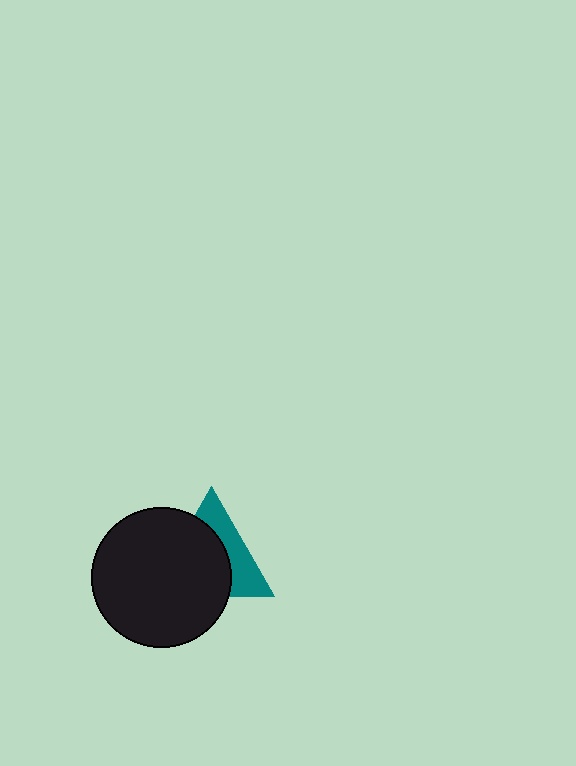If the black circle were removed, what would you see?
You would see the complete teal triangle.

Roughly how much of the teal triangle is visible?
A small part of it is visible (roughly 40%).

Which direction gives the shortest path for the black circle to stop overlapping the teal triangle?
Moving toward the lower-left gives the shortest separation.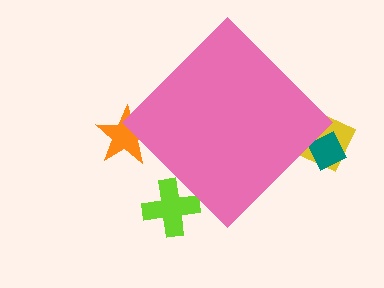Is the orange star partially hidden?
Yes, the orange star is partially hidden behind the pink diamond.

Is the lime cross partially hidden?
Yes, the lime cross is partially hidden behind the pink diamond.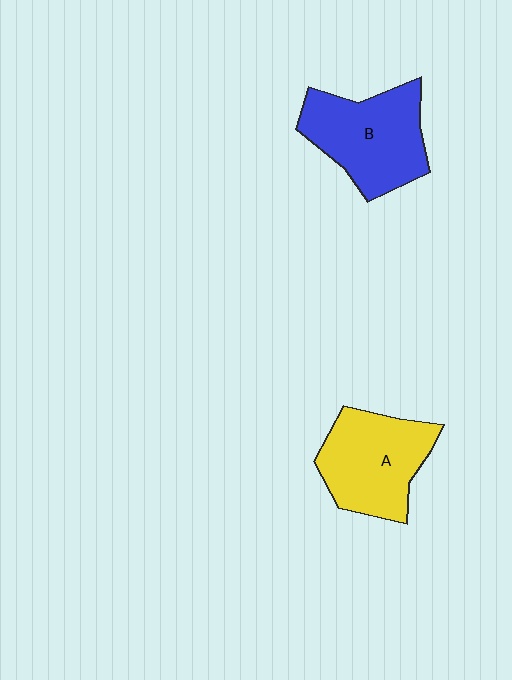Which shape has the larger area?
Shape B (blue).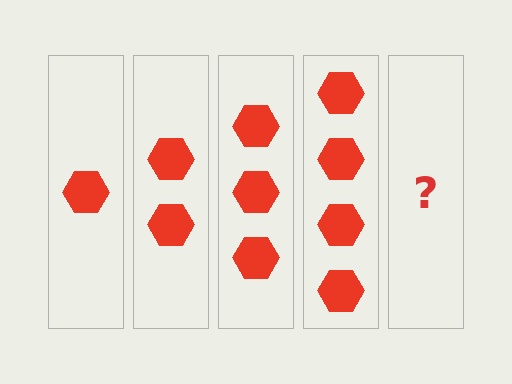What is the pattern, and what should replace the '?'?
The pattern is that each step adds one more hexagon. The '?' should be 5 hexagons.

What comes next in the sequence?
The next element should be 5 hexagons.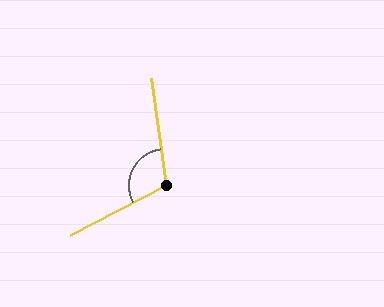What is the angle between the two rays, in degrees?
Approximately 110 degrees.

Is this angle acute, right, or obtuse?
It is obtuse.